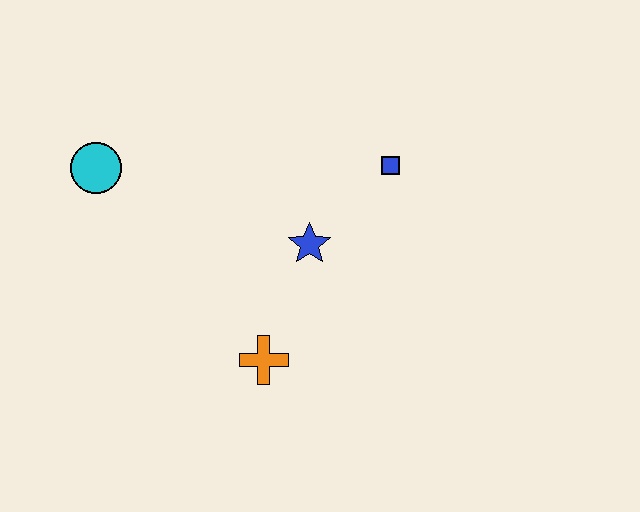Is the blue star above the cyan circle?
No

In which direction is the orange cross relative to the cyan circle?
The orange cross is below the cyan circle.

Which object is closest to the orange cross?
The blue star is closest to the orange cross.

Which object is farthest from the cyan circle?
The blue square is farthest from the cyan circle.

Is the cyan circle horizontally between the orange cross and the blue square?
No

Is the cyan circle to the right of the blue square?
No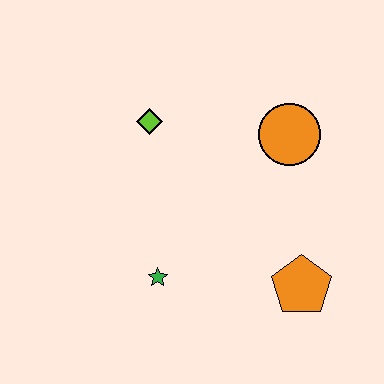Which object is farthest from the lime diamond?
The orange pentagon is farthest from the lime diamond.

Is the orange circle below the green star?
No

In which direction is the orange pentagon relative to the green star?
The orange pentagon is to the right of the green star.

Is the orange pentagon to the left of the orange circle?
No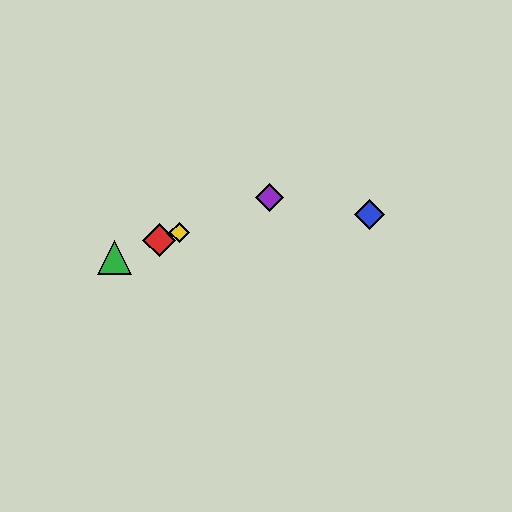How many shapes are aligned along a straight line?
4 shapes (the red diamond, the green triangle, the yellow diamond, the purple diamond) are aligned along a straight line.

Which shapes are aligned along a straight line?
The red diamond, the green triangle, the yellow diamond, the purple diamond are aligned along a straight line.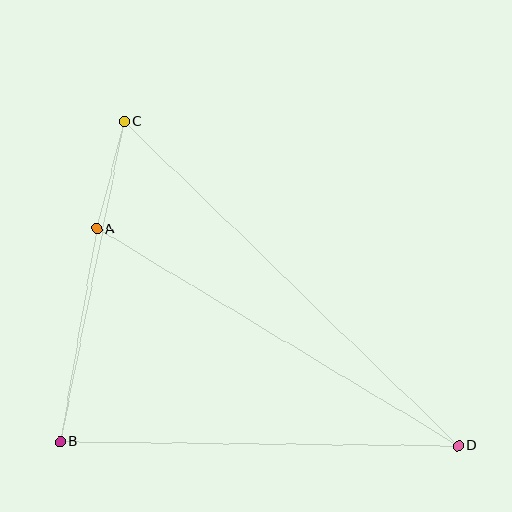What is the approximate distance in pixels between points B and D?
The distance between B and D is approximately 398 pixels.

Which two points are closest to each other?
Points A and C are closest to each other.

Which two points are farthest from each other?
Points C and D are farthest from each other.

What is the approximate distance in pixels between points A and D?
The distance between A and D is approximately 422 pixels.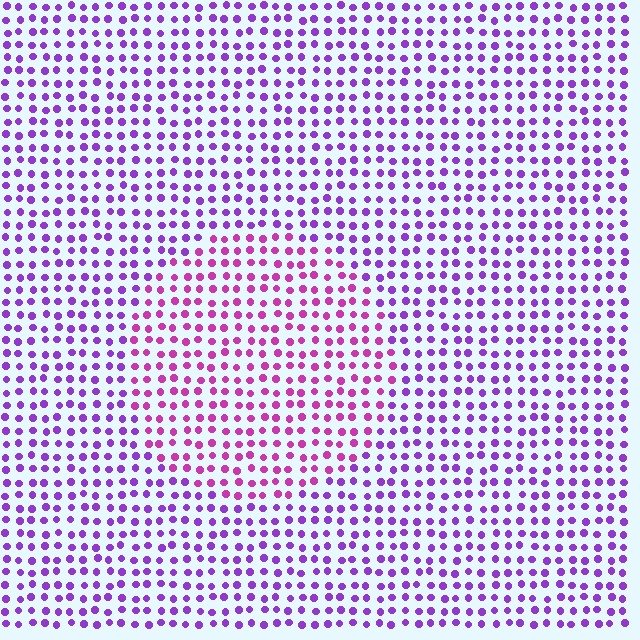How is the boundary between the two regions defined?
The boundary is defined purely by a slight shift in hue (about 35 degrees). Spacing, size, and orientation are identical on both sides.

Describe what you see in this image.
The image is filled with small purple elements in a uniform arrangement. A circle-shaped region is visible where the elements are tinted to a slightly different hue, forming a subtle color boundary.